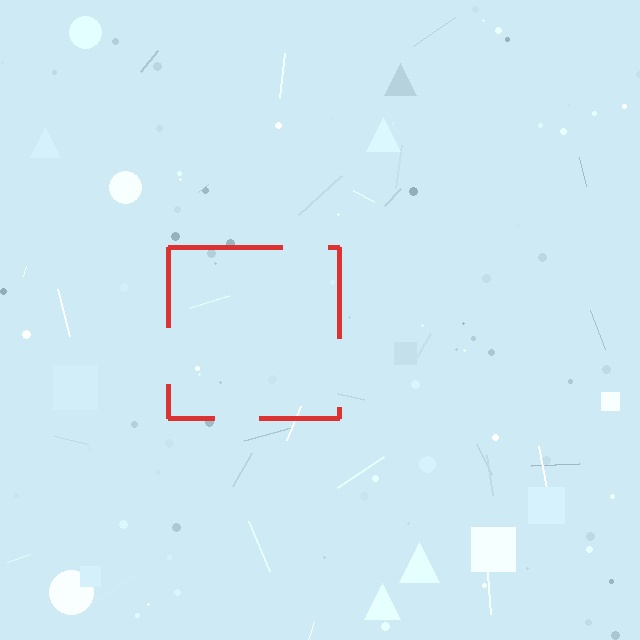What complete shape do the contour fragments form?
The contour fragments form a square.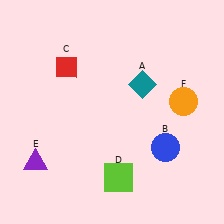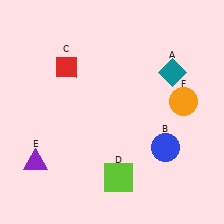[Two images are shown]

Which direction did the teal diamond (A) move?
The teal diamond (A) moved right.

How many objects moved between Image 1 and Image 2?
1 object moved between the two images.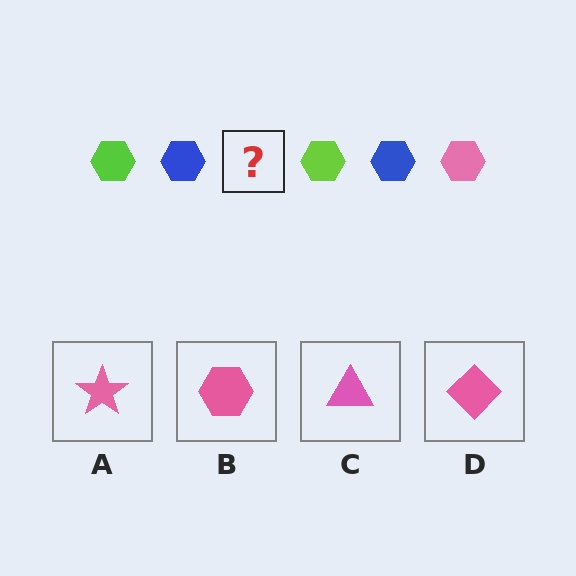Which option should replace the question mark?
Option B.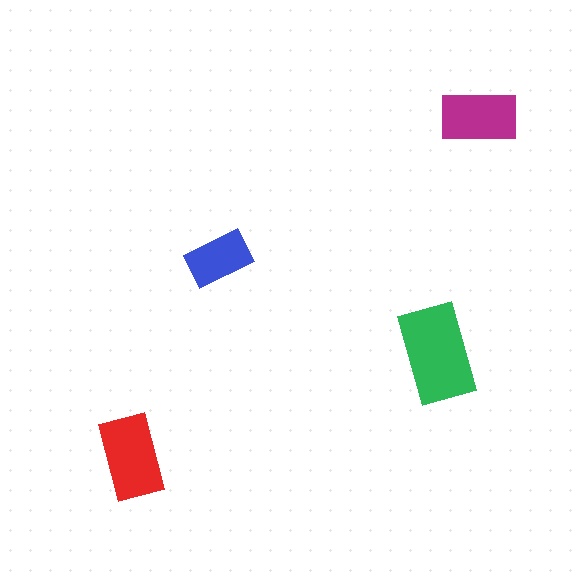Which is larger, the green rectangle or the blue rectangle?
The green one.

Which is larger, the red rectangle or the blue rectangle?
The red one.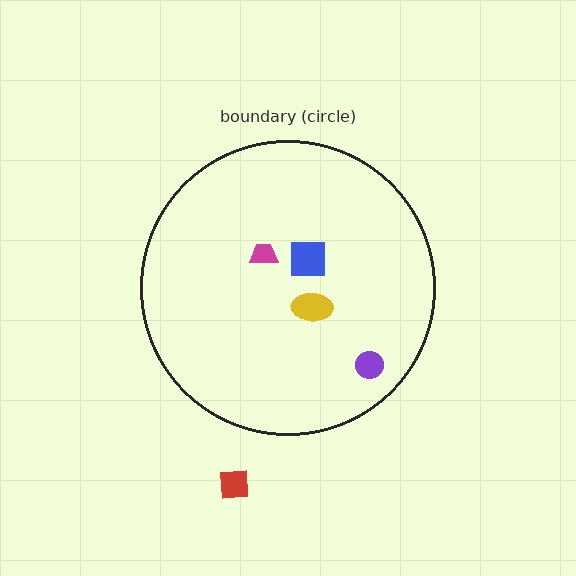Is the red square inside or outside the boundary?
Outside.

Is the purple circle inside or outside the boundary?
Inside.